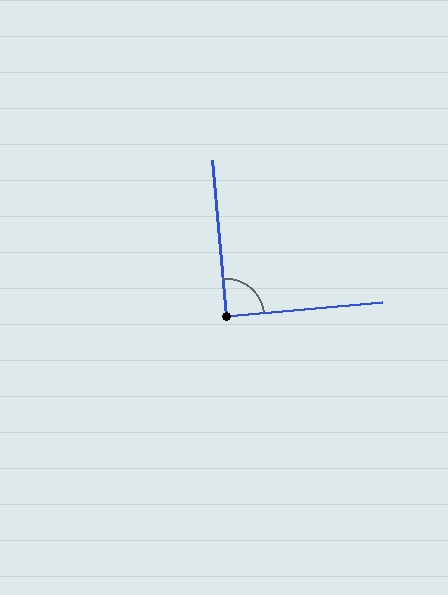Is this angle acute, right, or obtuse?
It is approximately a right angle.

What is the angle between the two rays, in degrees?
Approximately 90 degrees.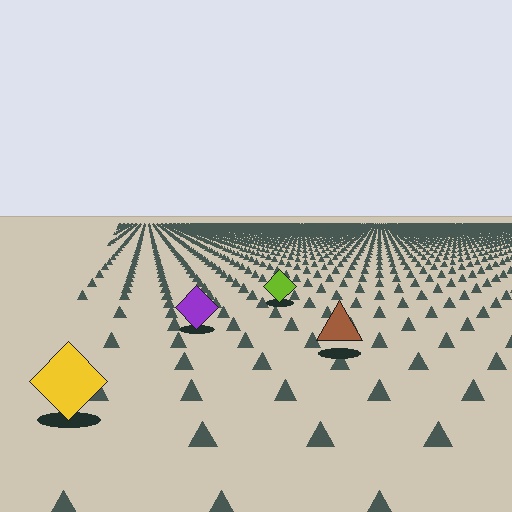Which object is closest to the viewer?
The yellow diamond is closest. The texture marks near it are larger and more spread out.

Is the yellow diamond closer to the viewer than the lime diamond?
Yes. The yellow diamond is closer — you can tell from the texture gradient: the ground texture is coarser near it.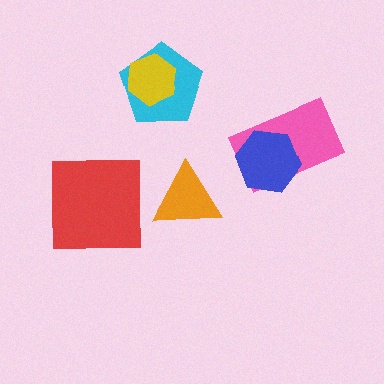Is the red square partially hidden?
No, no other shape covers it.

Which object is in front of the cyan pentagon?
The yellow hexagon is in front of the cyan pentagon.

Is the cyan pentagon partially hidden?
Yes, it is partially covered by another shape.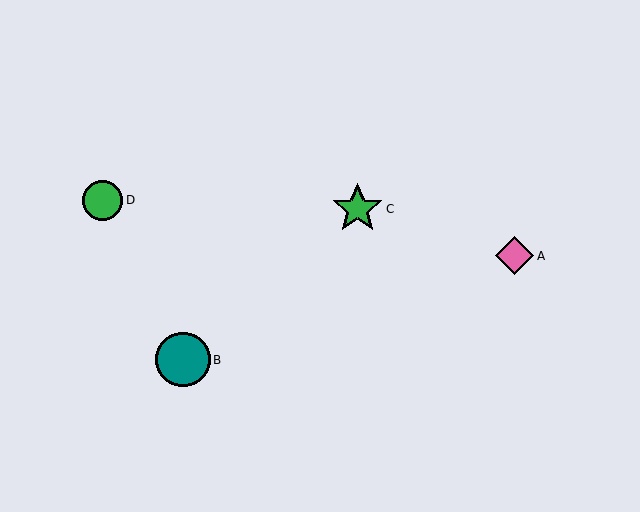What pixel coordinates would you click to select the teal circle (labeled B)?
Click at (183, 360) to select the teal circle B.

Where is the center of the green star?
The center of the green star is at (358, 209).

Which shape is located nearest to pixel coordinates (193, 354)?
The teal circle (labeled B) at (183, 360) is nearest to that location.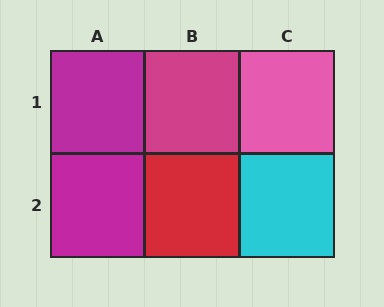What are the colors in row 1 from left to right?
Magenta, magenta, pink.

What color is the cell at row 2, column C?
Cyan.